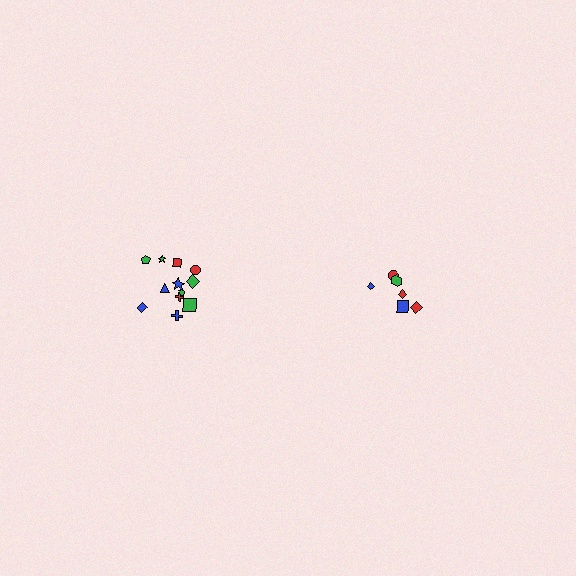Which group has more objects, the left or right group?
The left group.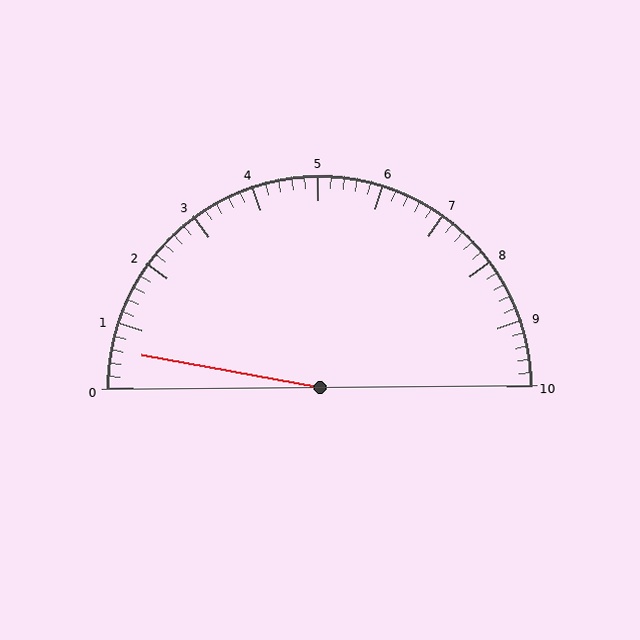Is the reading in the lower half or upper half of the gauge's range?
The reading is in the lower half of the range (0 to 10).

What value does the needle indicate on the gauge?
The needle indicates approximately 0.6.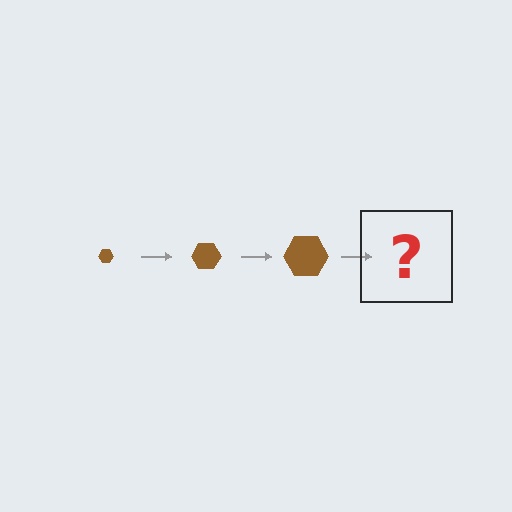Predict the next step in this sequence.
The next step is a brown hexagon, larger than the previous one.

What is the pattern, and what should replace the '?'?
The pattern is that the hexagon gets progressively larger each step. The '?' should be a brown hexagon, larger than the previous one.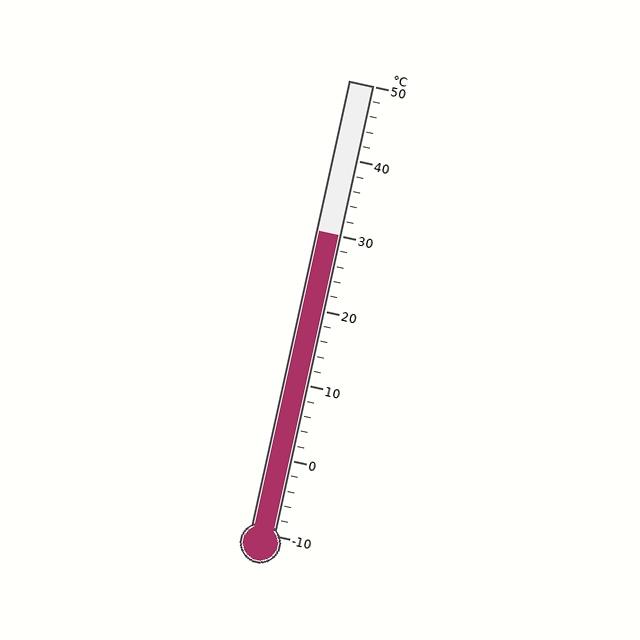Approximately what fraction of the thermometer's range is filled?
The thermometer is filled to approximately 65% of its range.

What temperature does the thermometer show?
The thermometer shows approximately 30°C.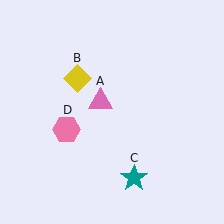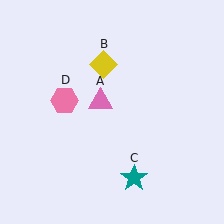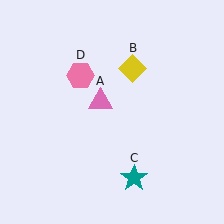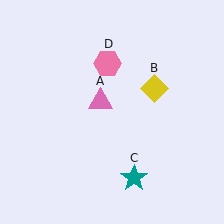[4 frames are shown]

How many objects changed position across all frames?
2 objects changed position: yellow diamond (object B), pink hexagon (object D).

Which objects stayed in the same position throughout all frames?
Pink triangle (object A) and teal star (object C) remained stationary.